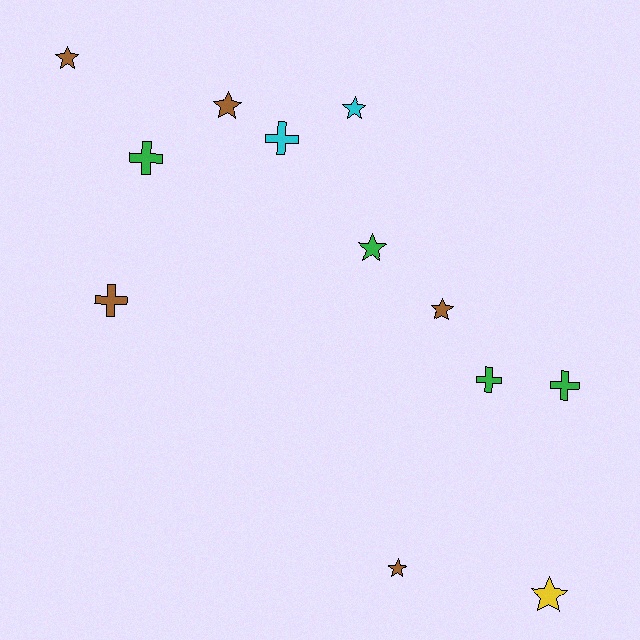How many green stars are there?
There is 1 green star.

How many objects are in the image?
There are 12 objects.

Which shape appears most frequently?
Star, with 7 objects.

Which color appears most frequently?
Brown, with 5 objects.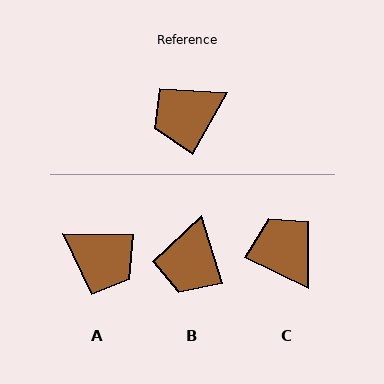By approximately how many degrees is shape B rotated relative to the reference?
Approximately 47 degrees counter-clockwise.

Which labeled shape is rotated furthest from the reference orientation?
A, about 119 degrees away.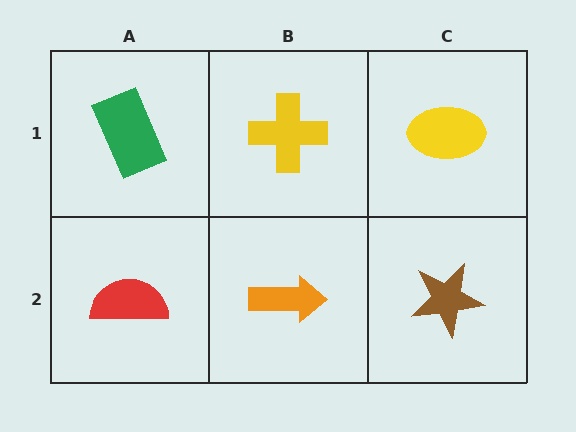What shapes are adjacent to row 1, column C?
A brown star (row 2, column C), a yellow cross (row 1, column B).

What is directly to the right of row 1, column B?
A yellow ellipse.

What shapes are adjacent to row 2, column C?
A yellow ellipse (row 1, column C), an orange arrow (row 2, column B).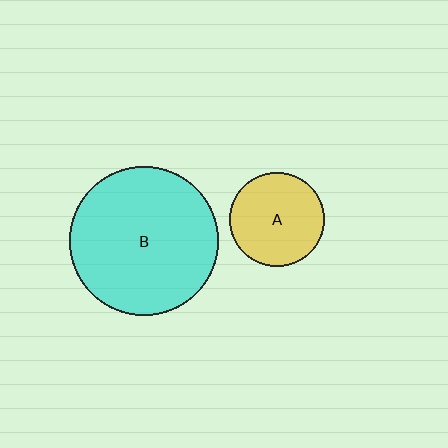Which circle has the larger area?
Circle B (cyan).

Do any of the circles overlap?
No, none of the circles overlap.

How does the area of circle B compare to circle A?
Approximately 2.5 times.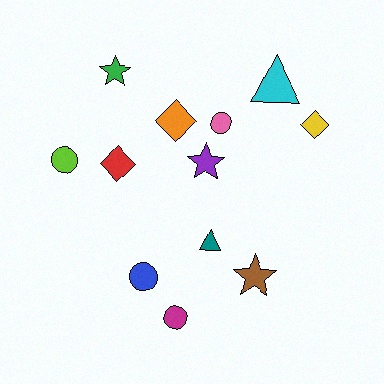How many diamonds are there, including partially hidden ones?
There are 3 diamonds.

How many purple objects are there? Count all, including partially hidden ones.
There is 1 purple object.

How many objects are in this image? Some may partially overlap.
There are 12 objects.